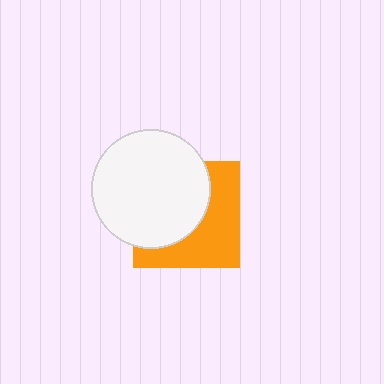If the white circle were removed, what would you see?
You would see the complete orange square.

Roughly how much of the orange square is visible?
About half of it is visible (roughly 47%).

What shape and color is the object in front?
The object in front is a white circle.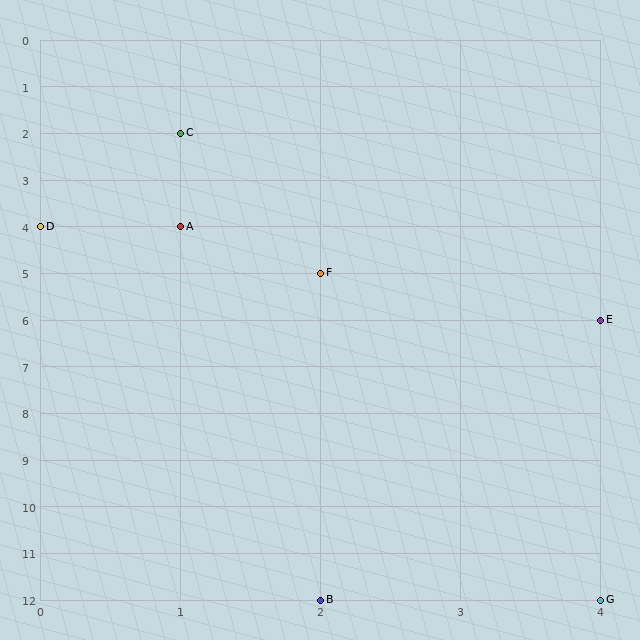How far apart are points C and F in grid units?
Points C and F are 1 column and 3 rows apart (about 3.2 grid units diagonally).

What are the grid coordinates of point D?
Point D is at grid coordinates (0, 4).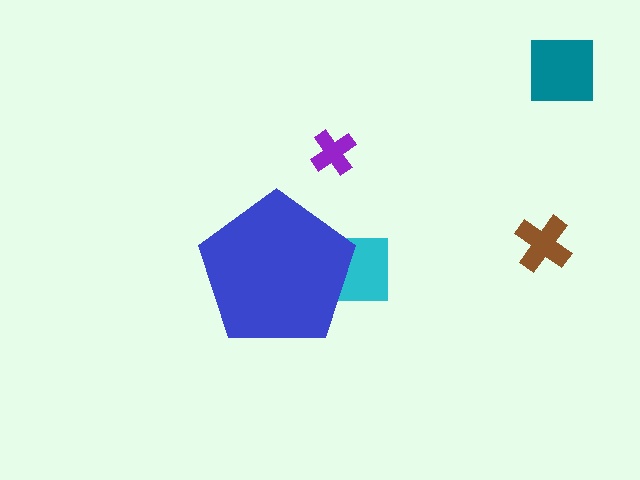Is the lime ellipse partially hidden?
Yes, the lime ellipse is partially hidden behind the blue pentagon.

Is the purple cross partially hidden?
No, the purple cross is fully visible.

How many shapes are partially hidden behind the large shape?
2 shapes are partially hidden.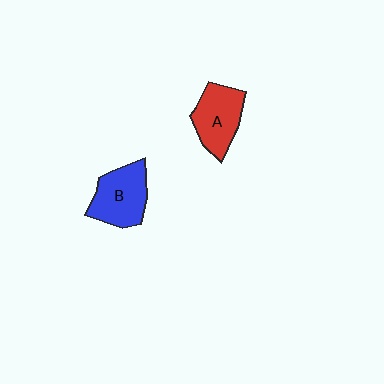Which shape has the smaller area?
Shape A (red).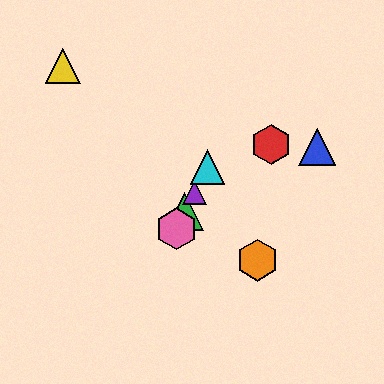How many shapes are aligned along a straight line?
4 shapes (the green triangle, the purple triangle, the cyan triangle, the pink hexagon) are aligned along a straight line.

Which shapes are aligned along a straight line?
The green triangle, the purple triangle, the cyan triangle, the pink hexagon are aligned along a straight line.